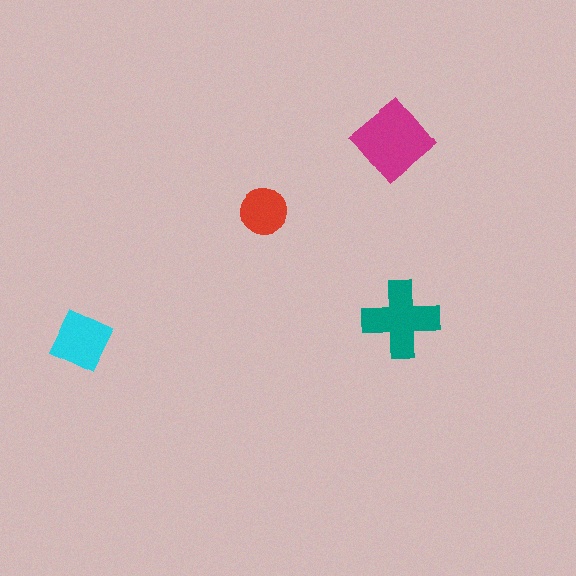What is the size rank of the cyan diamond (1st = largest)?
3rd.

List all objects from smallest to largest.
The red circle, the cyan diamond, the teal cross, the magenta diamond.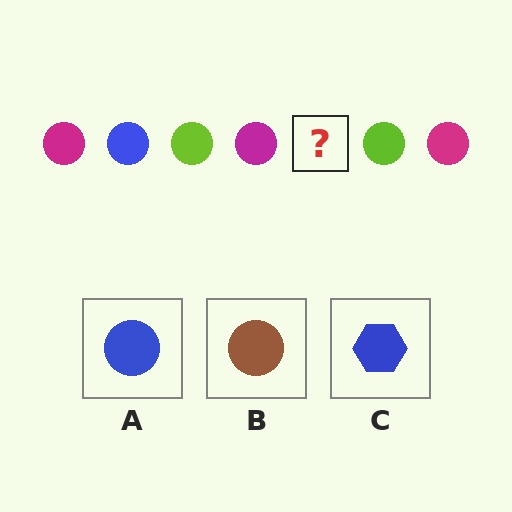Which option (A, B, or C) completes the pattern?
A.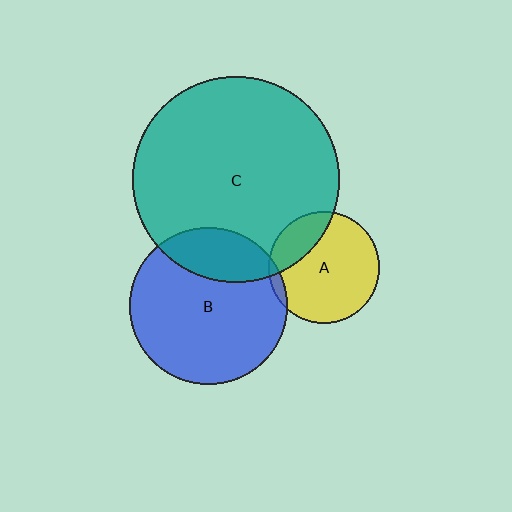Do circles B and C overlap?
Yes.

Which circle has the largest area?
Circle C (teal).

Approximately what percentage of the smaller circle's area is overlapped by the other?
Approximately 25%.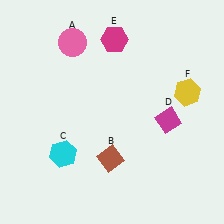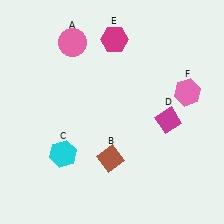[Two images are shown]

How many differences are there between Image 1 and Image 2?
There is 1 difference between the two images.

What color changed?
The hexagon (F) changed from yellow in Image 1 to pink in Image 2.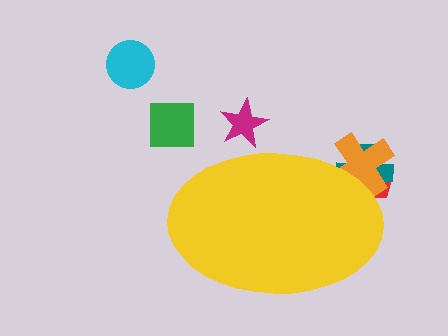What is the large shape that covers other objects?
A yellow ellipse.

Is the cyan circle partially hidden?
No, the cyan circle is fully visible.